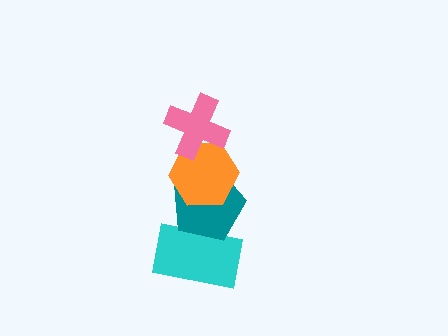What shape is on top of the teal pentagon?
The orange hexagon is on top of the teal pentagon.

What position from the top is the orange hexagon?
The orange hexagon is 2nd from the top.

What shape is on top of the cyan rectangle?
The teal pentagon is on top of the cyan rectangle.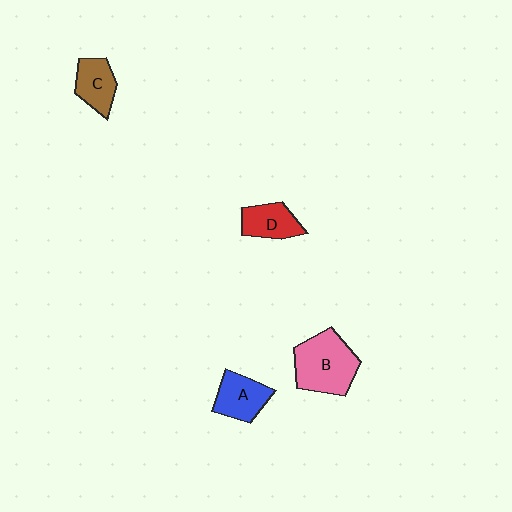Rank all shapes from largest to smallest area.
From largest to smallest: B (pink), A (blue), C (brown), D (red).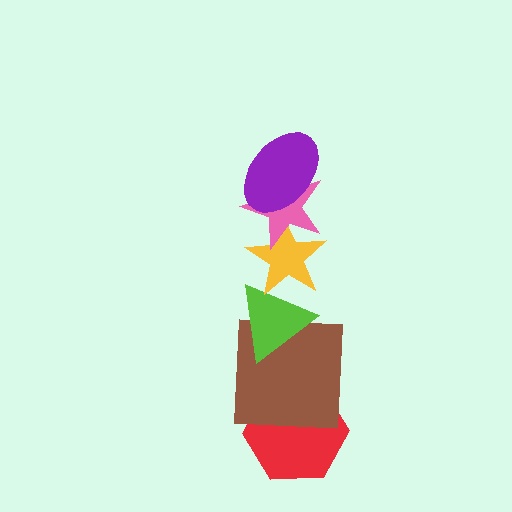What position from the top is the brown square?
The brown square is 5th from the top.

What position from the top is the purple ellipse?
The purple ellipse is 1st from the top.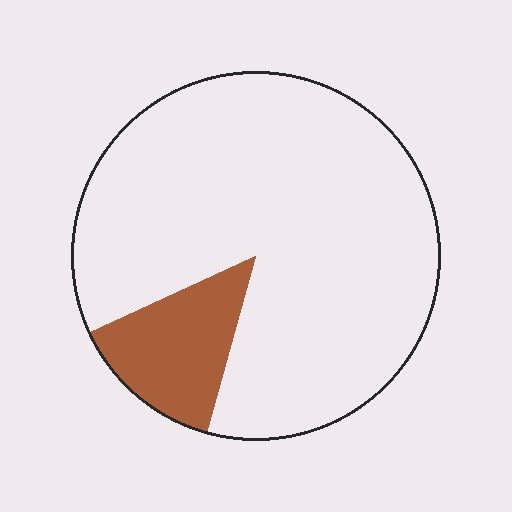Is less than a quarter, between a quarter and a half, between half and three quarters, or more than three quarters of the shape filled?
Less than a quarter.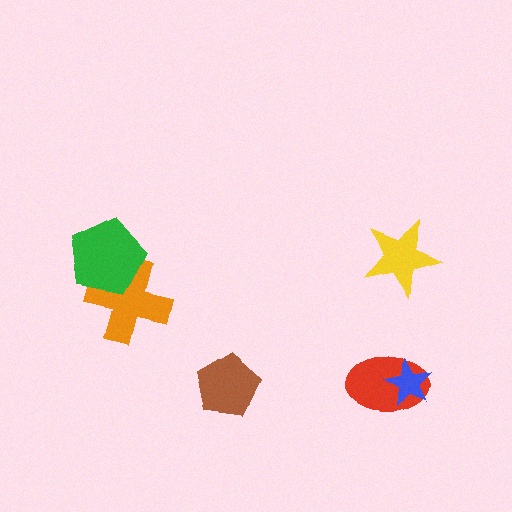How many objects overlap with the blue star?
1 object overlaps with the blue star.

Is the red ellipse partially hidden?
Yes, it is partially covered by another shape.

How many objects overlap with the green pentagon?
1 object overlaps with the green pentagon.